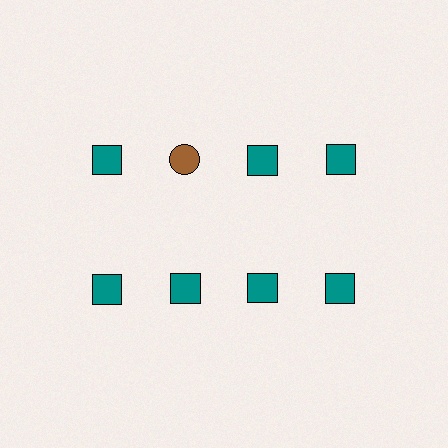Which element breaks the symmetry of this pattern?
The brown circle in the top row, second from left column breaks the symmetry. All other shapes are teal squares.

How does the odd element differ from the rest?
It differs in both color (brown instead of teal) and shape (circle instead of square).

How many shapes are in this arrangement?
There are 8 shapes arranged in a grid pattern.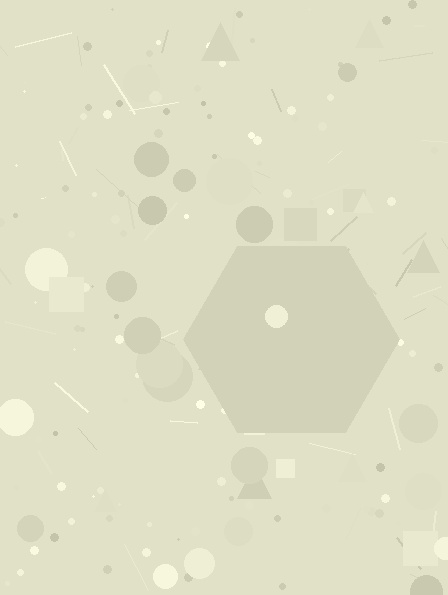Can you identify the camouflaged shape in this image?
The camouflaged shape is a hexagon.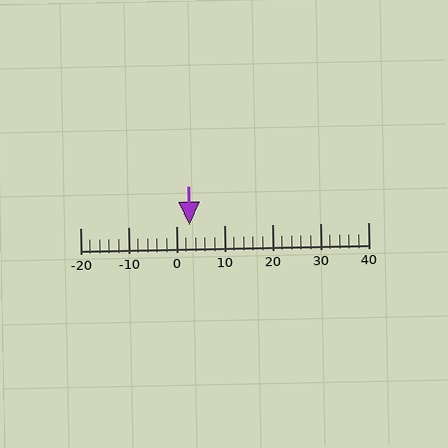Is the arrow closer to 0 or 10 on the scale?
The arrow is closer to 0.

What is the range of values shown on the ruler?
The ruler shows values from -20 to 40.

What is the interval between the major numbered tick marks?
The major tick marks are spaced 10 units apart.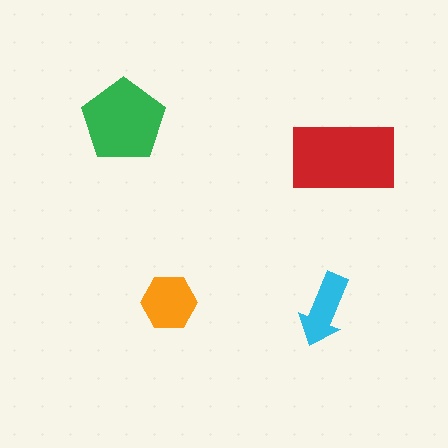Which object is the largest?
The red rectangle.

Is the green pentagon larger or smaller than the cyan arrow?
Larger.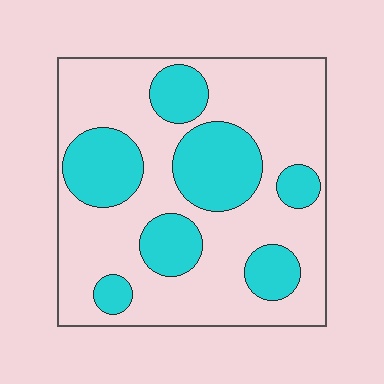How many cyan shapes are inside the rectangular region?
7.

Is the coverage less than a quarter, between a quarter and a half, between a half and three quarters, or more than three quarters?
Between a quarter and a half.